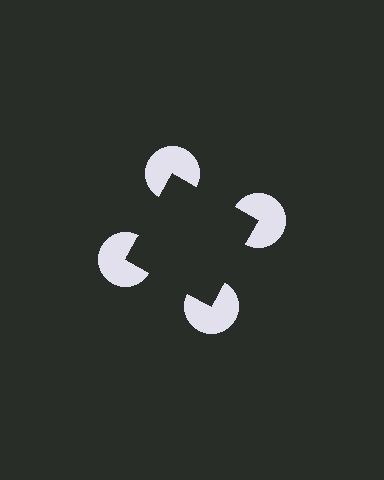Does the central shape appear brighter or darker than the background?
It typically appears slightly darker than the background, even though no actual brightness change is drawn.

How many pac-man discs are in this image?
There are 4 — one at each vertex of the illusory square.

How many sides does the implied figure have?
4 sides.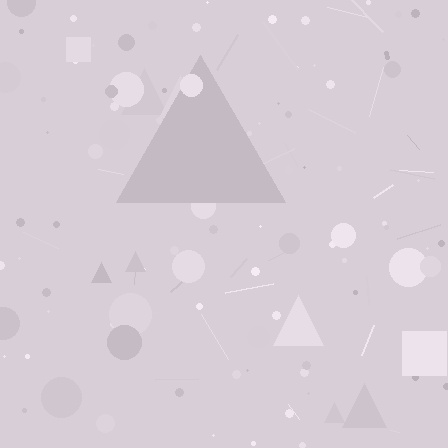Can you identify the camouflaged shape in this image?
The camouflaged shape is a triangle.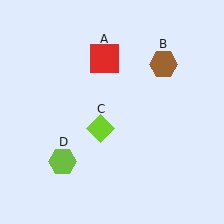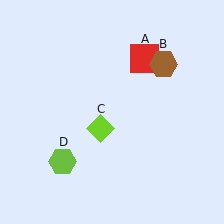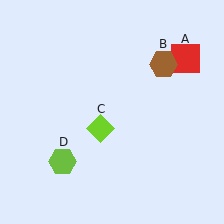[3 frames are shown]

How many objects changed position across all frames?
1 object changed position: red square (object A).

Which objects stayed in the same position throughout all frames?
Brown hexagon (object B) and lime diamond (object C) and lime hexagon (object D) remained stationary.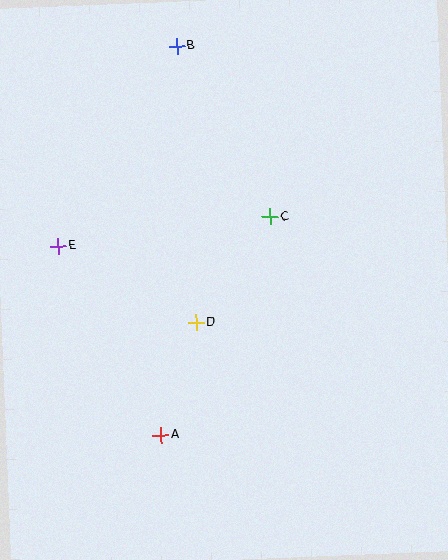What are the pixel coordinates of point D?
Point D is at (196, 322).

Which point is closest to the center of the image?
Point D at (196, 322) is closest to the center.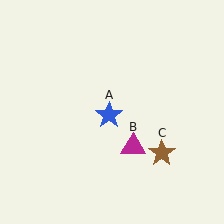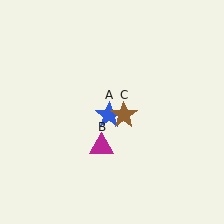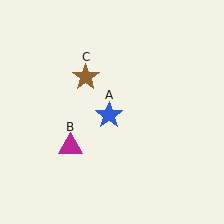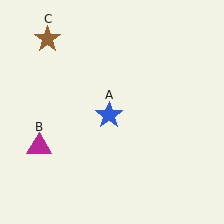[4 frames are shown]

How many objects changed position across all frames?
2 objects changed position: magenta triangle (object B), brown star (object C).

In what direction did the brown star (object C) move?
The brown star (object C) moved up and to the left.